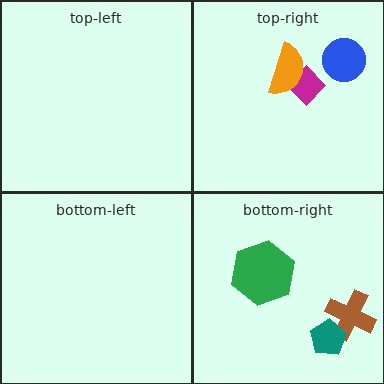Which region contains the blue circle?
The top-right region.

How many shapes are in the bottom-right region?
3.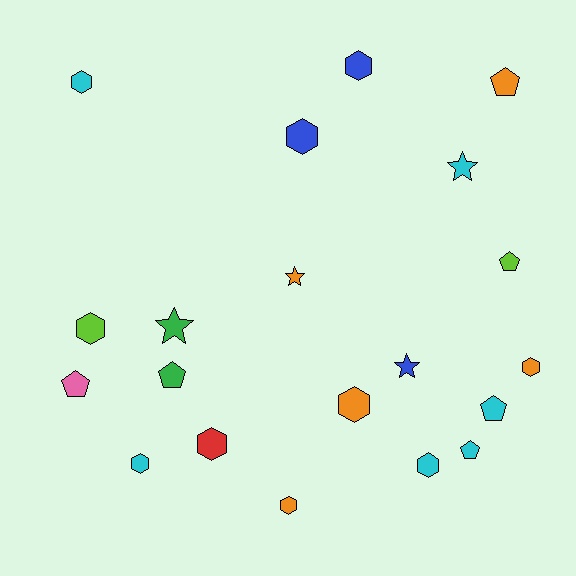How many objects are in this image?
There are 20 objects.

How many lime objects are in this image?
There are 2 lime objects.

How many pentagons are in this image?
There are 6 pentagons.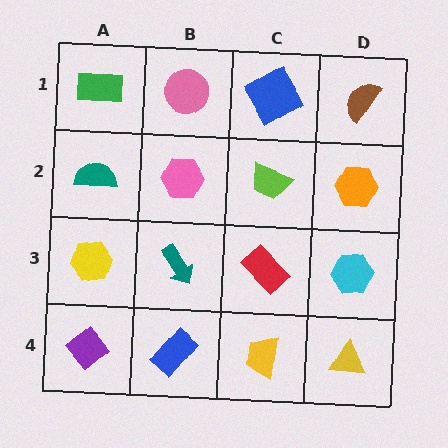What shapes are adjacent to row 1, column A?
A teal semicircle (row 2, column A), a pink circle (row 1, column B).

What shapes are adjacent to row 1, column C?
A lime trapezoid (row 2, column C), a pink circle (row 1, column B), a brown semicircle (row 1, column D).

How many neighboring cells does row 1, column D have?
2.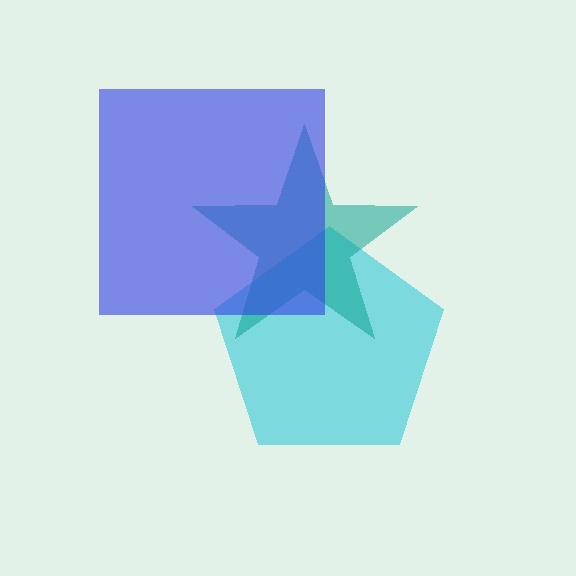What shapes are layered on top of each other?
The layered shapes are: a cyan pentagon, a teal star, a blue square.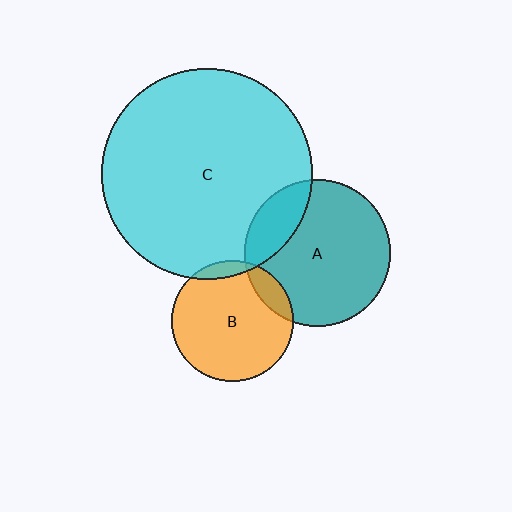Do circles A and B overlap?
Yes.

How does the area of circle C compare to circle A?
Approximately 2.1 times.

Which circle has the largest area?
Circle C (cyan).